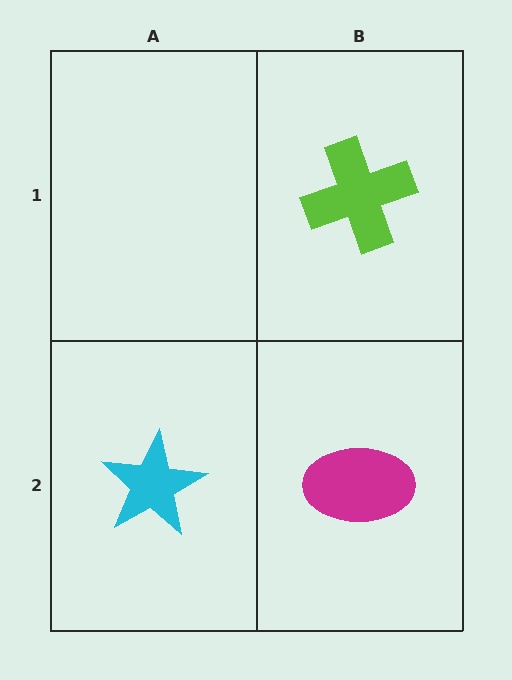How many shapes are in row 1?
1 shape.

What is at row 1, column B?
A lime cross.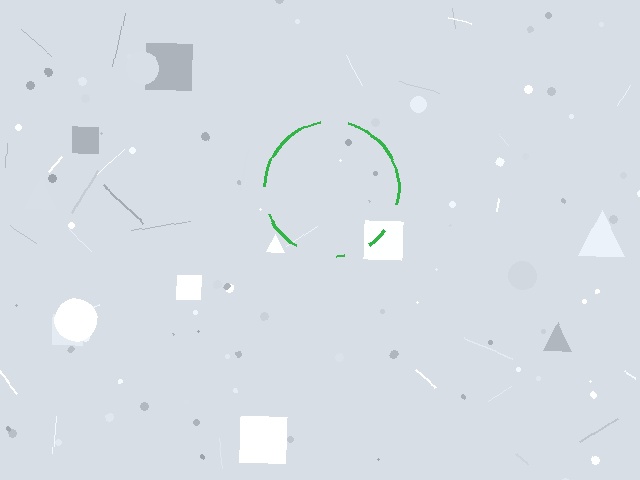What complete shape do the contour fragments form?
The contour fragments form a circle.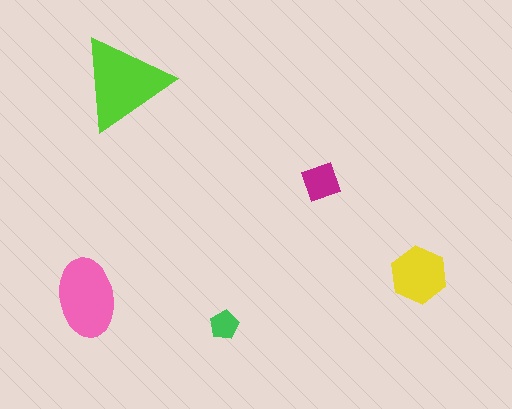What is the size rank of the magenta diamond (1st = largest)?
4th.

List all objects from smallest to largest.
The green pentagon, the magenta diamond, the yellow hexagon, the pink ellipse, the lime triangle.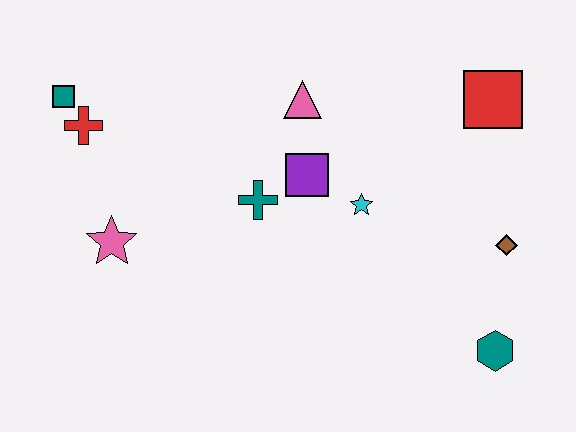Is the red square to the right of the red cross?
Yes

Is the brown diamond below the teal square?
Yes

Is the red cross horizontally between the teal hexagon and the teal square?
Yes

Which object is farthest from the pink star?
The red square is farthest from the pink star.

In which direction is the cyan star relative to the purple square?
The cyan star is to the right of the purple square.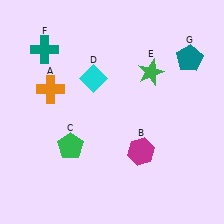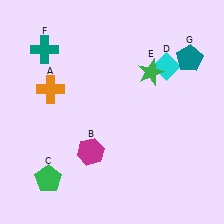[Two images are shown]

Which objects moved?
The objects that moved are: the magenta hexagon (B), the green pentagon (C), the cyan diamond (D).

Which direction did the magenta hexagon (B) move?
The magenta hexagon (B) moved left.